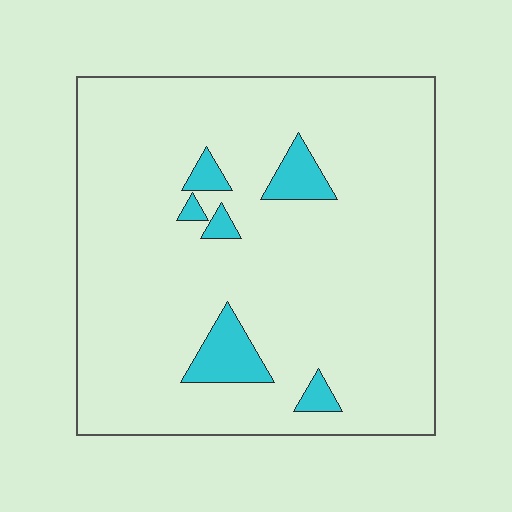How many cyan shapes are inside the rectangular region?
6.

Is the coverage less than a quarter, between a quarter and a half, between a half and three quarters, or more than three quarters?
Less than a quarter.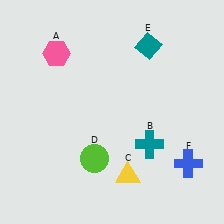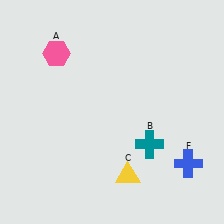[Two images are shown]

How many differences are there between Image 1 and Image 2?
There are 2 differences between the two images.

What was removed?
The lime circle (D), the teal diamond (E) were removed in Image 2.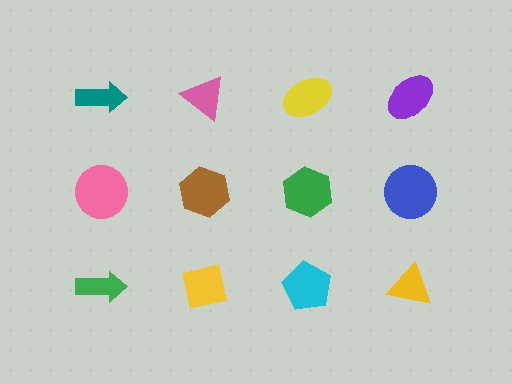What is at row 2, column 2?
A brown hexagon.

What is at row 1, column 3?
A yellow ellipse.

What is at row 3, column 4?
A yellow triangle.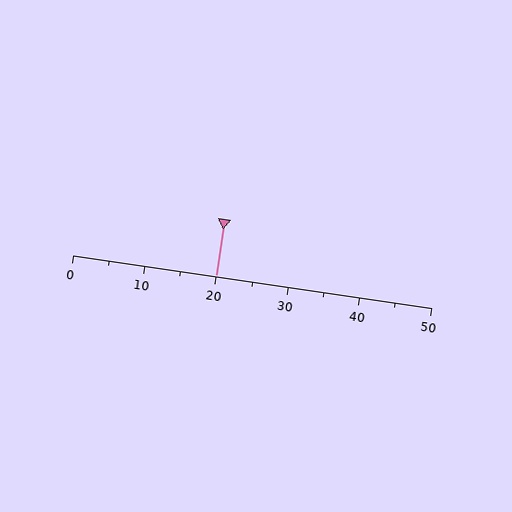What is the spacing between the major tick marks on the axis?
The major ticks are spaced 10 apart.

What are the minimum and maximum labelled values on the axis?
The axis runs from 0 to 50.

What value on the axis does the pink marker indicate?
The marker indicates approximately 20.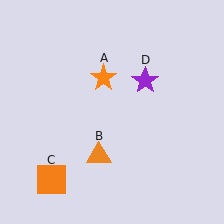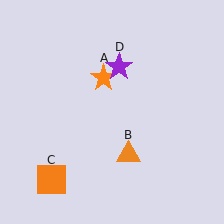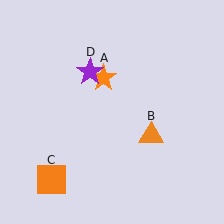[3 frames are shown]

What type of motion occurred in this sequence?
The orange triangle (object B), purple star (object D) rotated counterclockwise around the center of the scene.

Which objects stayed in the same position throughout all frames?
Orange star (object A) and orange square (object C) remained stationary.